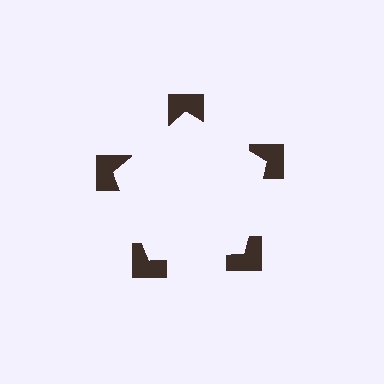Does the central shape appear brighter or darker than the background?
It typically appears slightly brighter than the background, even though no actual brightness change is drawn.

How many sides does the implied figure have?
5 sides.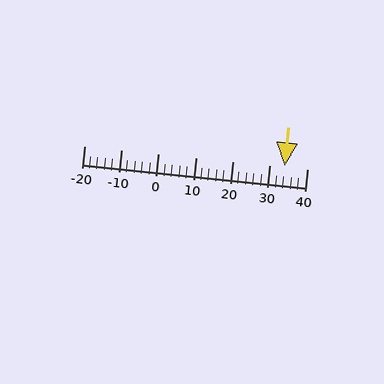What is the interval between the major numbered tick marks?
The major tick marks are spaced 10 units apart.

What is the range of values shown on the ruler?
The ruler shows values from -20 to 40.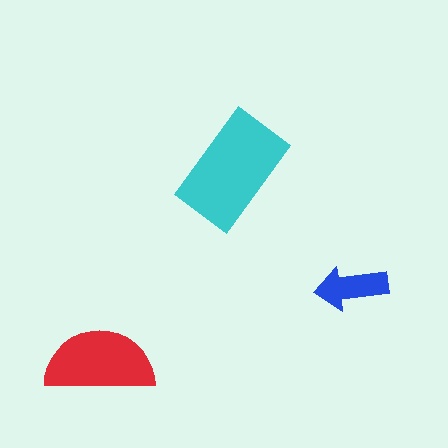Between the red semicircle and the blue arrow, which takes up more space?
The red semicircle.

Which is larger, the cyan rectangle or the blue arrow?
The cyan rectangle.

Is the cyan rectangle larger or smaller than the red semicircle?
Larger.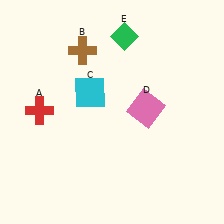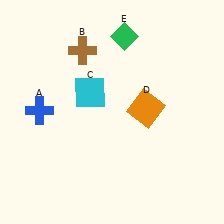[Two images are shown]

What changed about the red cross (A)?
In Image 1, A is red. In Image 2, it changed to blue.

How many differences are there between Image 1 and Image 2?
There are 2 differences between the two images.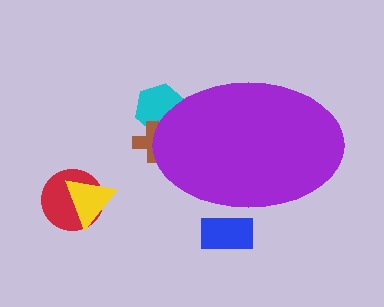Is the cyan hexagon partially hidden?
Yes, the cyan hexagon is partially hidden behind the purple ellipse.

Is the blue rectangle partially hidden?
Yes, the blue rectangle is partially hidden behind the purple ellipse.